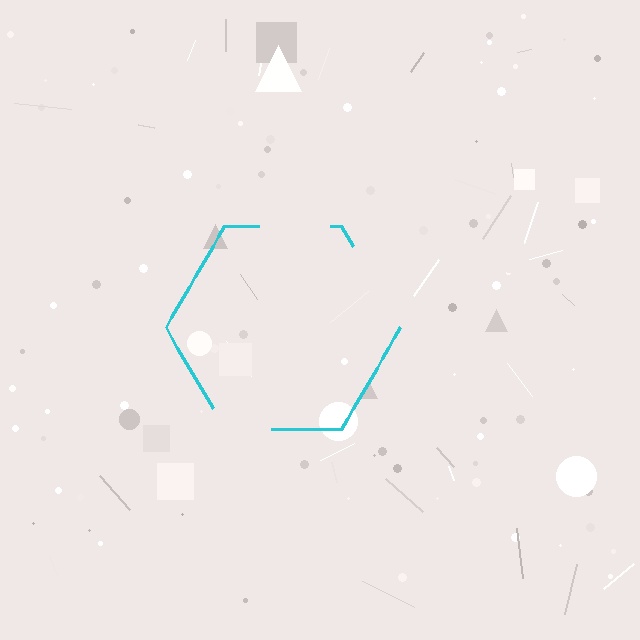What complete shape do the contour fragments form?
The contour fragments form a hexagon.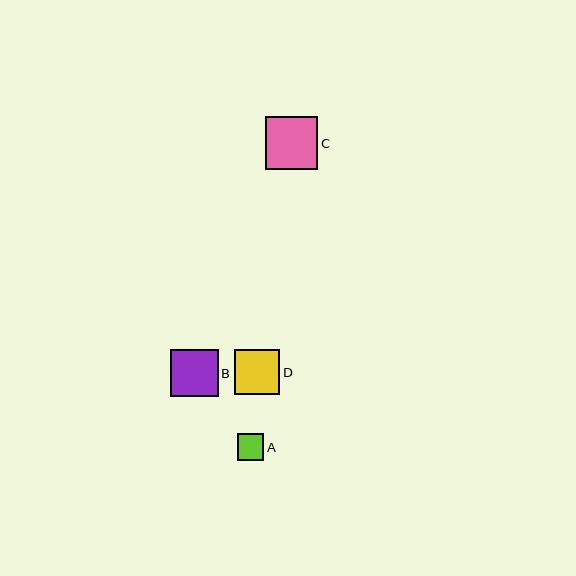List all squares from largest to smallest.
From largest to smallest: C, B, D, A.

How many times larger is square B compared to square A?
Square B is approximately 1.8 times the size of square A.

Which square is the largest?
Square C is the largest with a size of approximately 52 pixels.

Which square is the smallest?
Square A is the smallest with a size of approximately 26 pixels.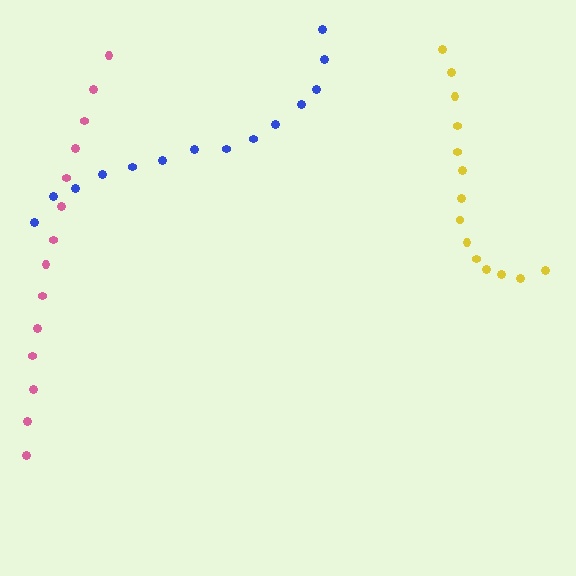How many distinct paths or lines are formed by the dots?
There are 3 distinct paths.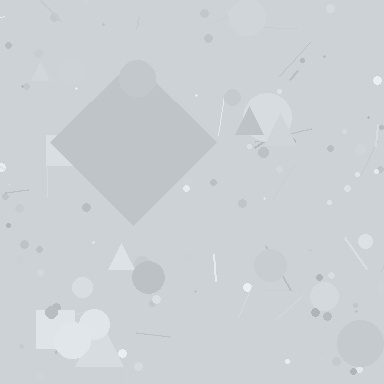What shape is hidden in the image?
A diamond is hidden in the image.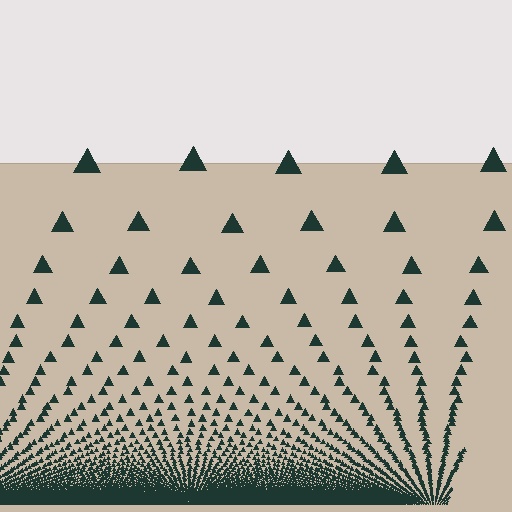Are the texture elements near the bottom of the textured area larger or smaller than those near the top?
Smaller. The gradient is inverted — elements near the bottom are smaller and denser.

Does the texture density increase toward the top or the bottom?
Density increases toward the bottom.